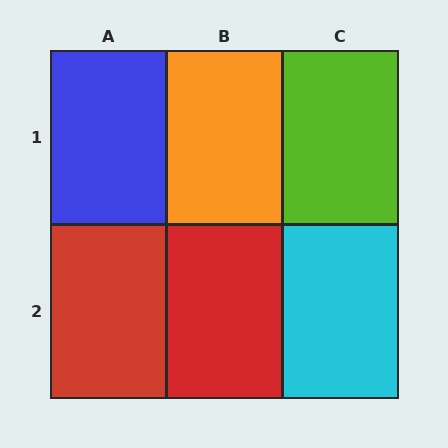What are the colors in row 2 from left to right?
Red, red, cyan.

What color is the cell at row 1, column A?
Blue.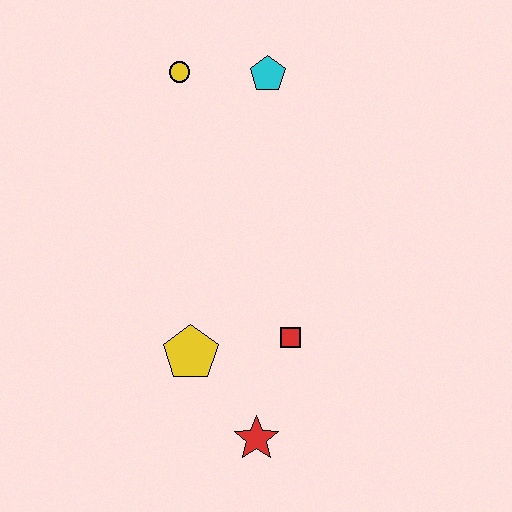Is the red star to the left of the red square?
Yes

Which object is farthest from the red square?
The yellow circle is farthest from the red square.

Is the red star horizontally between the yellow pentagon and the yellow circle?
No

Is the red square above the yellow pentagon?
Yes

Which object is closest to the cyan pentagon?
The yellow circle is closest to the cyan pentagon.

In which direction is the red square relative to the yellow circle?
The red square is below the yellow circle.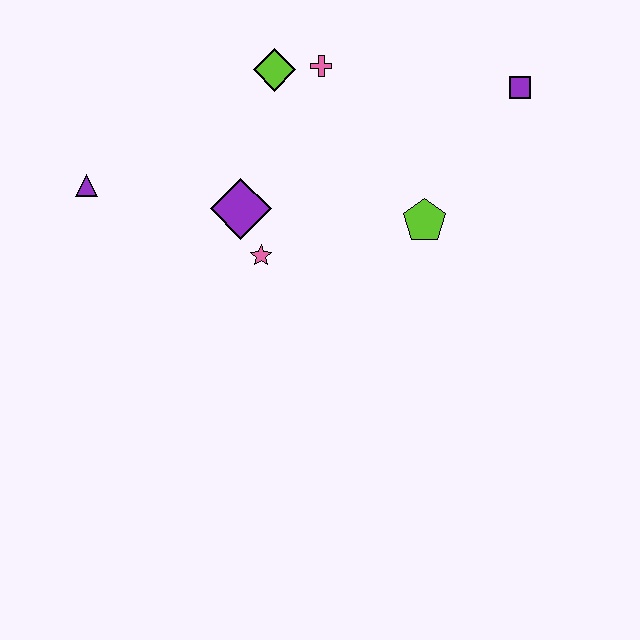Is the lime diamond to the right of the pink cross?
No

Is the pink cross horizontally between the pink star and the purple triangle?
No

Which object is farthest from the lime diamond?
The purple square is farthest from the lime diamond.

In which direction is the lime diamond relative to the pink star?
The lime diamond is above the pink star.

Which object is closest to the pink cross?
The lime diamond is closest to the pink cross.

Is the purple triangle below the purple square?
Yes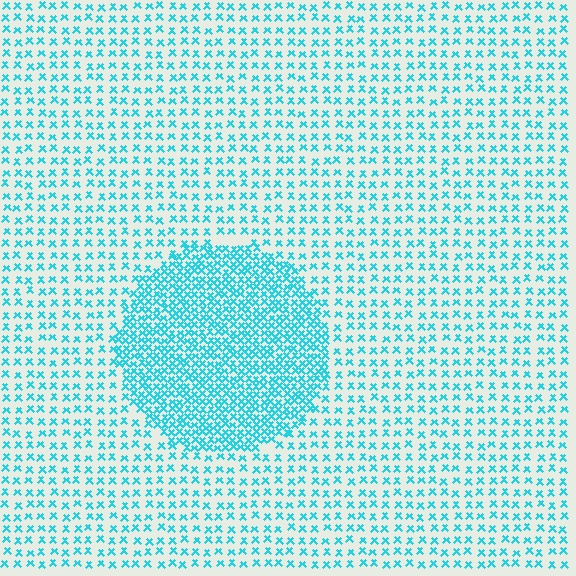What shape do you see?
I see a circle.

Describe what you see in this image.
The image contains small cyan elements arranged at two different densities. A circle-shaped region is visible where the elements are more densely packed than the surrounding area.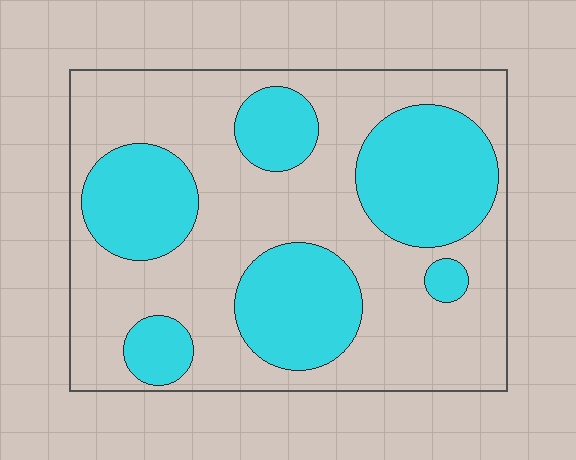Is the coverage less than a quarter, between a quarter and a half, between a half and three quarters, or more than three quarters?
Between a quarter and a half.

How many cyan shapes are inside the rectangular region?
6.